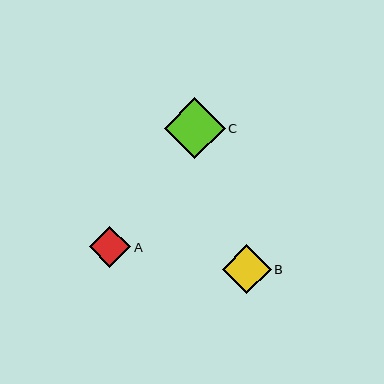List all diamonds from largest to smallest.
From largest to smallest: C, B, A.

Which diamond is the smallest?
Diamond A is the smallest with a size of approximately 42 pixels.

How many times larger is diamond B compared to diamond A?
Diamond B is approximately 1.2 times the size of diamond A.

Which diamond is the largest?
Diamond C is the largest with a size of approximately 61 pixels.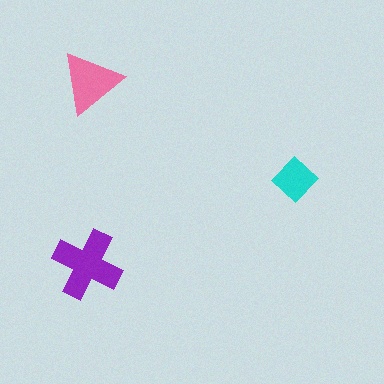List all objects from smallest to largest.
The cyan diamond, the pink triangle, the purple cross.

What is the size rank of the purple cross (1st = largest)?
1st.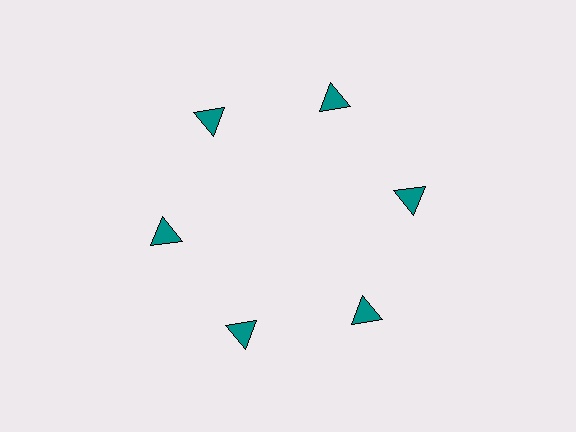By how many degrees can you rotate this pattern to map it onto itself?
The pattern maps onto itself every 60 degrees of rotation.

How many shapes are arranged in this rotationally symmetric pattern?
There are 6 shapes, arranged in 6 groups of 1.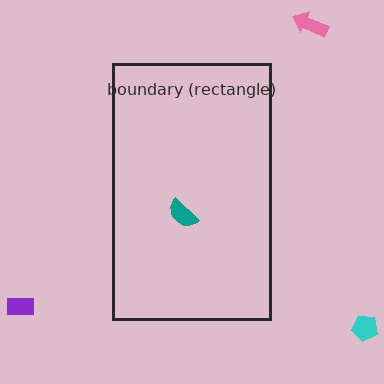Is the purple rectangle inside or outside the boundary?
Outside.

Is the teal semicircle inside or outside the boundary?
Inside.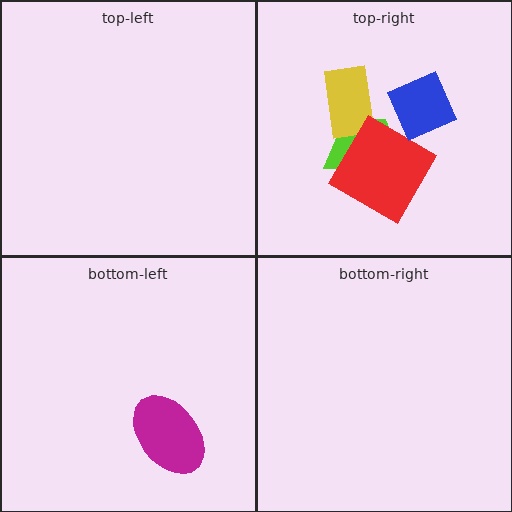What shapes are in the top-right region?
The lime trapezoid, the yellow rectangle, the red diamond, the blue diamond.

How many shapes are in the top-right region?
4.